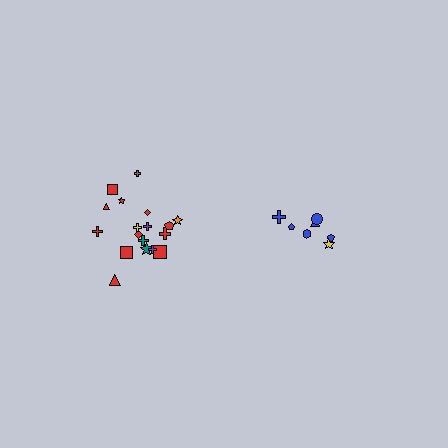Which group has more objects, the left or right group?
The left group.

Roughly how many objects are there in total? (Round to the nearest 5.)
Roughly 25 objects in total.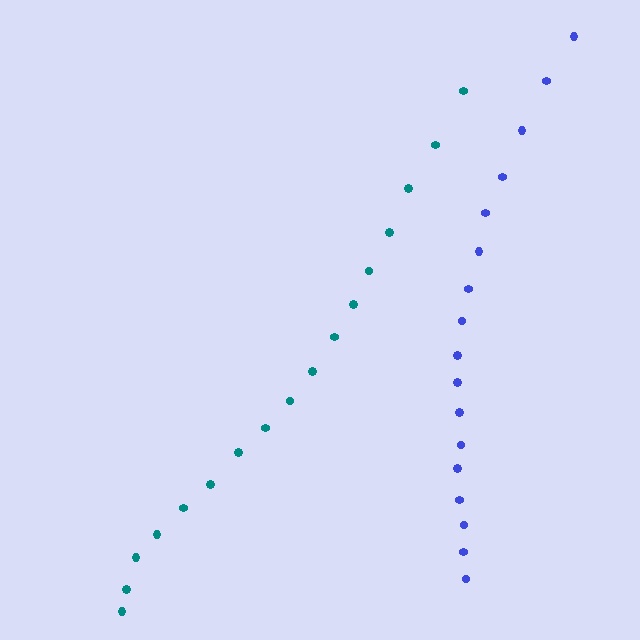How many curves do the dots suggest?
There are 2 distinct paths.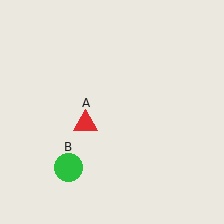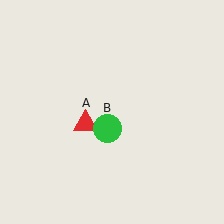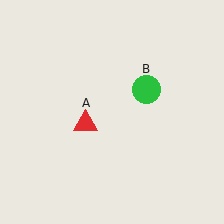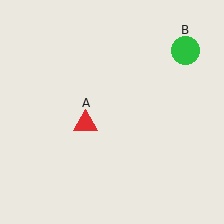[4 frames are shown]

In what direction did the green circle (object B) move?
The green circle (object B) moved up and to the right.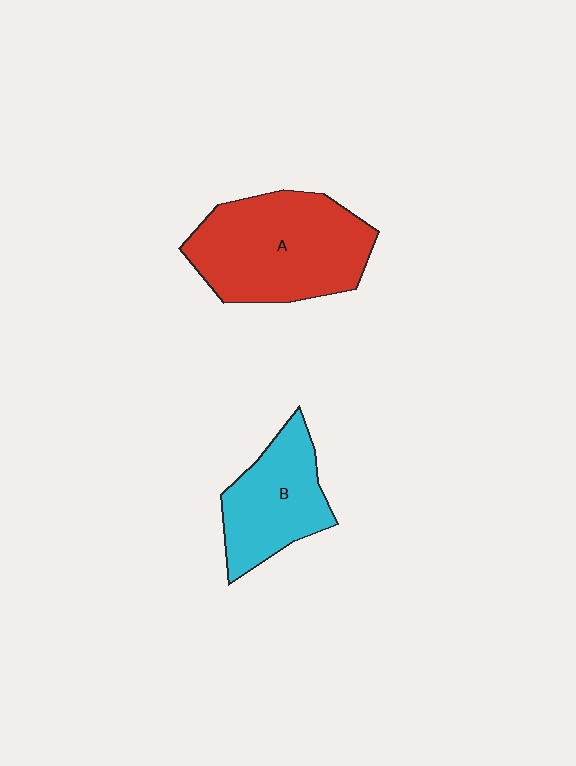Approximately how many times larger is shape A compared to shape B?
Approximately 1.6 times.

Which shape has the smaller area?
Shape B (cyan).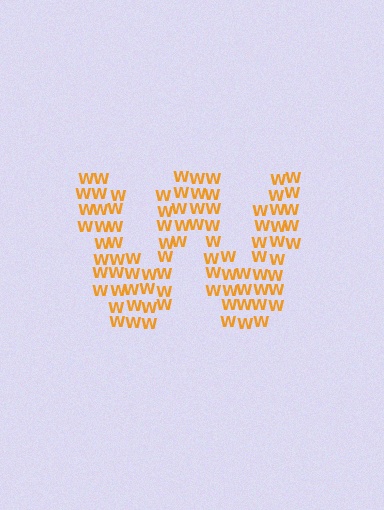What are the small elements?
The small elements are letter W's.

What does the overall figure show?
The overall figure shows the letter W.